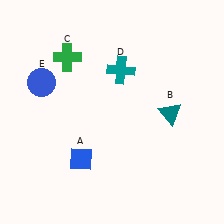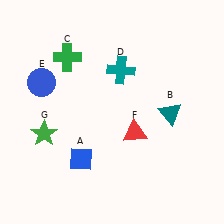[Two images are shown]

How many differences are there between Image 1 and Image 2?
There are 2 differences between the two images.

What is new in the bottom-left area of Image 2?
A green star (G) was added in the bottom-left area of Image 2.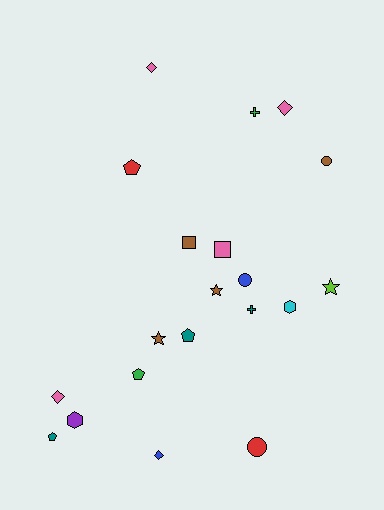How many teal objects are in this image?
There are 3 teal objects.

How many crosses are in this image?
There are 2 crosses.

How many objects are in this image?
There are 20 objects.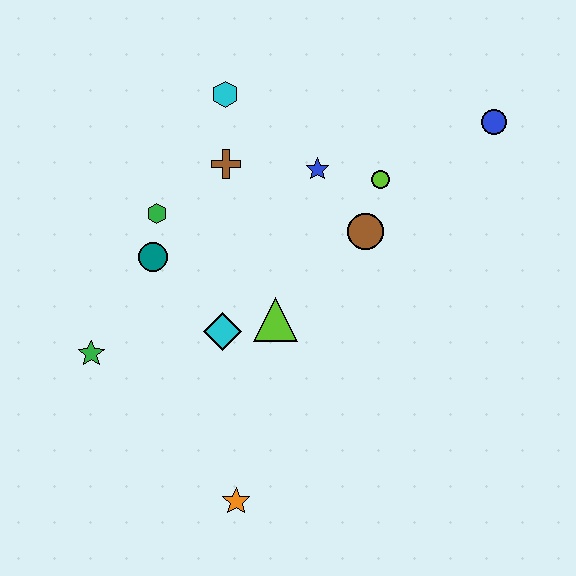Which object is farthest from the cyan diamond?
The blue circle is farthest from the cyan diamond.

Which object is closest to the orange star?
The cyan diamond is closest to the orange star.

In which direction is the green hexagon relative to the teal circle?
The green hexagon is above the teal circle.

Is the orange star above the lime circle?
No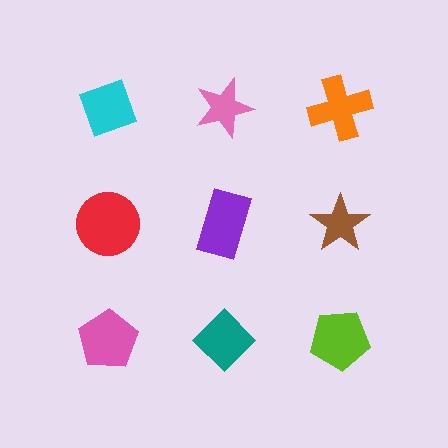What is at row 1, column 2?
A pink star.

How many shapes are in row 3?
3 shapes.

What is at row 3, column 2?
A teal diamond.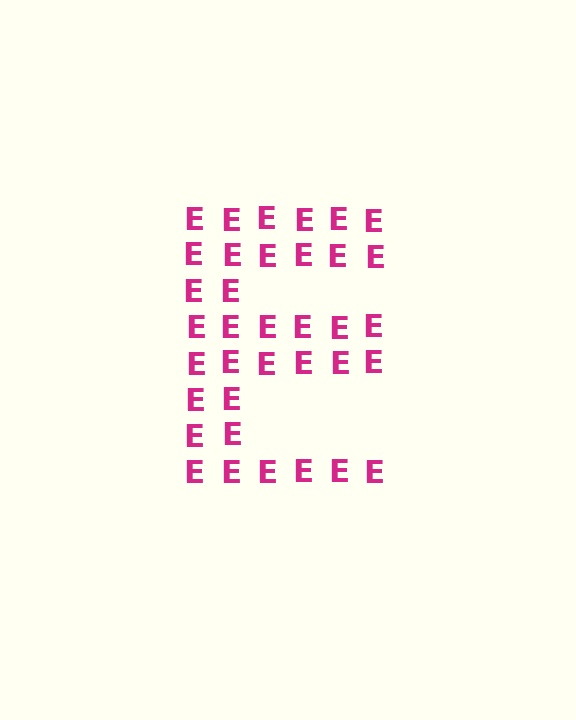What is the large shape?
The large shape is the letter E.